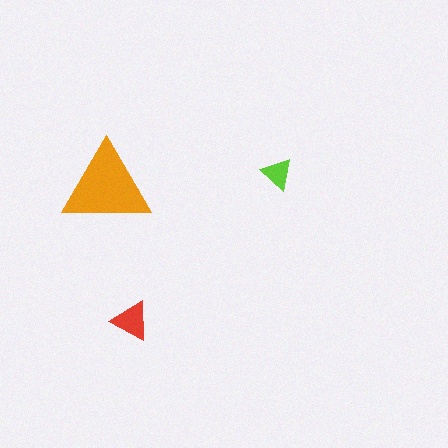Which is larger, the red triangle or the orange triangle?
The orange one.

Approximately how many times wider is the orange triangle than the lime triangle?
About 3 times wider.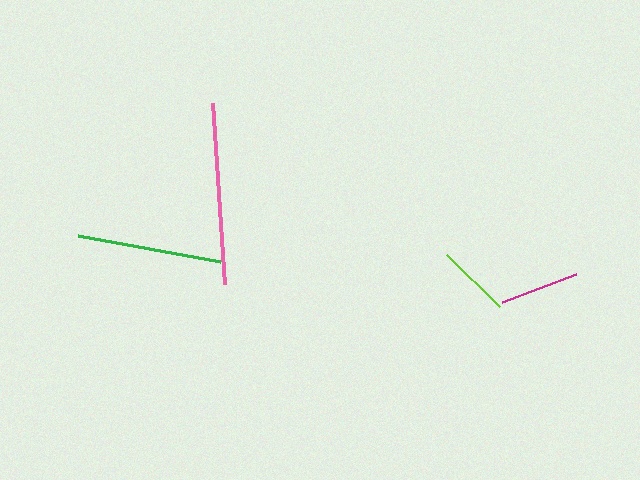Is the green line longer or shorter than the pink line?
The pink line is longer than the green line.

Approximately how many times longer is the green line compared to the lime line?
The green line is approximately 1.9 times the length of the lime line.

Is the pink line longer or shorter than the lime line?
The pink line is longer than the lime line.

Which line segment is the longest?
The pink line is the longest at approximately 181 pixels.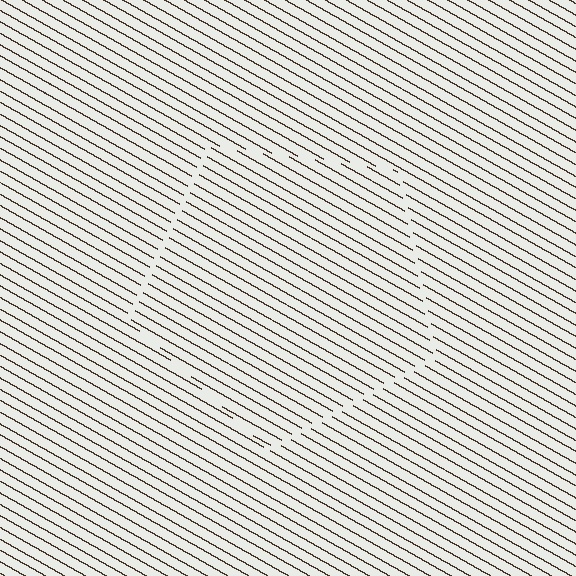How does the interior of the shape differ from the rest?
The interior of the shape contains the same grating, shifted by half a period — the contour is defined by the phase discontinuity where line-ends from the inner and outer gratings abut.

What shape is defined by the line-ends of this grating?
An illusory pentagon. The interior of the shape contains the same grating, shifted by half a period — the contour is defined by the phase discontinuity where line-ends from the inner and outer gratings abut.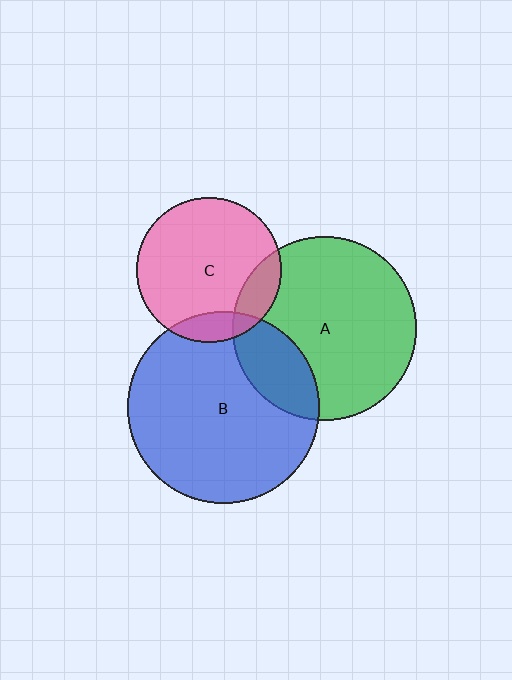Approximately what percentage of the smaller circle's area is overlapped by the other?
Approximately 20%.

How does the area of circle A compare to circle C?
Approximately 1.6 times.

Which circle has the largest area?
Circle B (blue).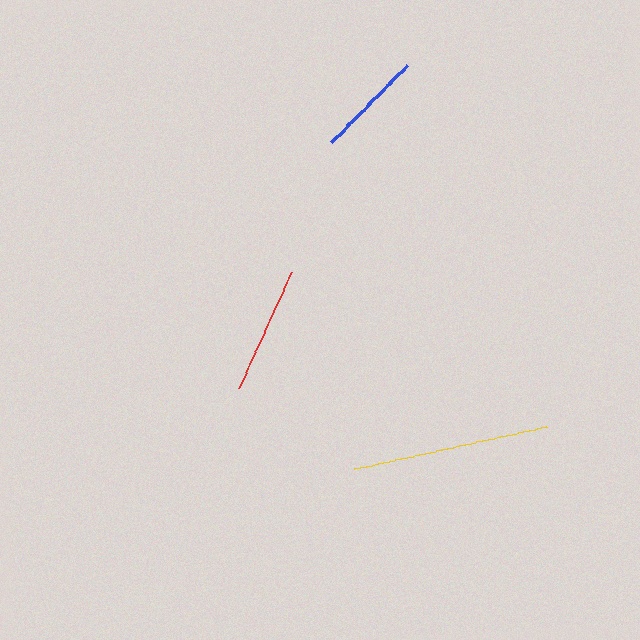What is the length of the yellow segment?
The yellow segment is approximately 197 pixels long.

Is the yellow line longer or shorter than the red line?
The yellow line is longer than the red line.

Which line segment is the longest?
The yellow line is the longest at approximately 197 pixels.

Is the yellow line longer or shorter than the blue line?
The yellow line is longer than the blue line.